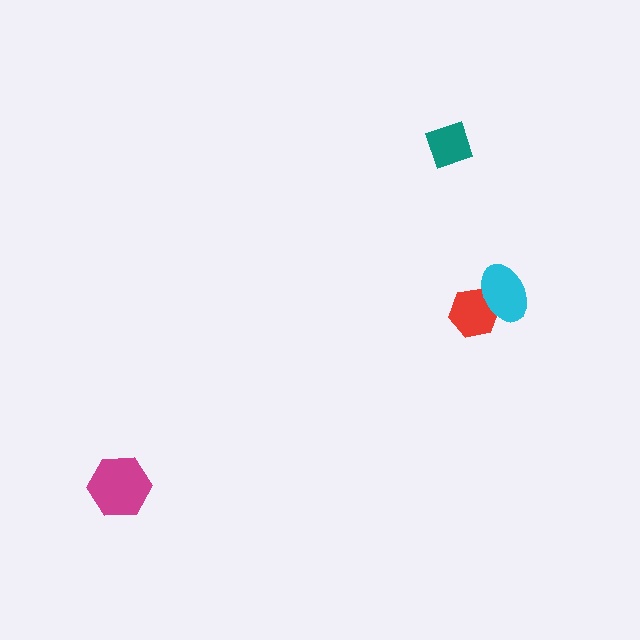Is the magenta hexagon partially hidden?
No, no other shape covers it.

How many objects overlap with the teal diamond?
0 objects overlap with the teal diamond.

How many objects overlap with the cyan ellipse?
1 object overlaps with the cyan ellipse.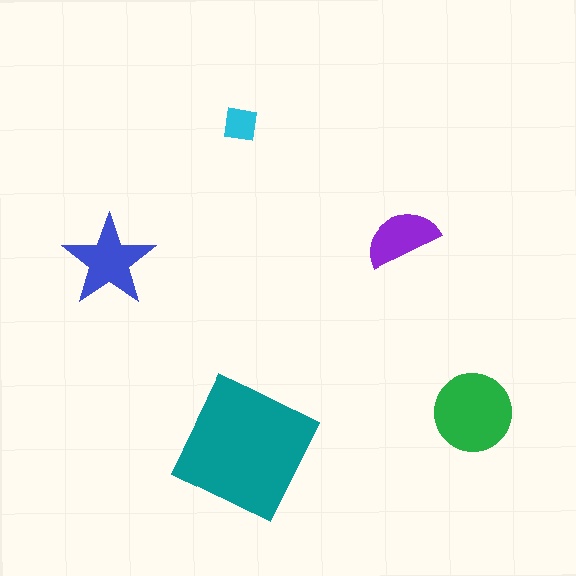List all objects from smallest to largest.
The cyan square, the purple semicircle, the blue star, the green circle, the teal square.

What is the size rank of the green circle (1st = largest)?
2nd.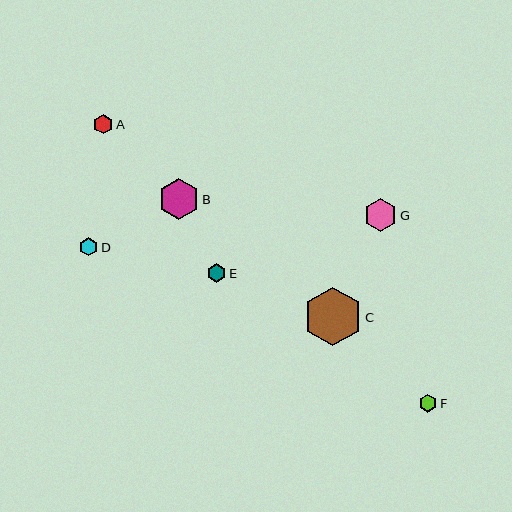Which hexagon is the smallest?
Hexagon D is the smallest with a size of approximately 18 pixels.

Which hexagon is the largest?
Hexagon C is the largest with a size of approximately 58 pixels.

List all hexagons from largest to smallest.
From largest to smallest: C, B, G, A, E, F, D.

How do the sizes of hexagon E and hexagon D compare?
Hexagon E and hexagon D are approximately the same size.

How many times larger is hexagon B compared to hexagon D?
Hexagon B is approximately 2.3 times the size of hexagon D.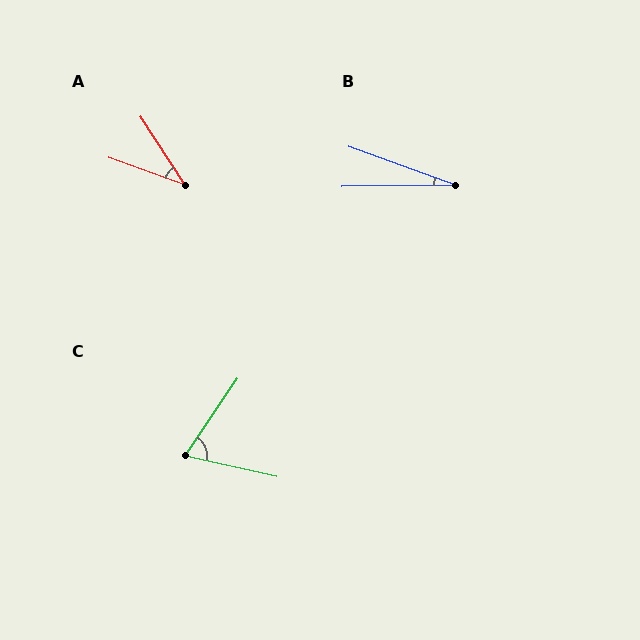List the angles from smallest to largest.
B (21°), A (38°), C (69°).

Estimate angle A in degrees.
Approximately 38 degrees.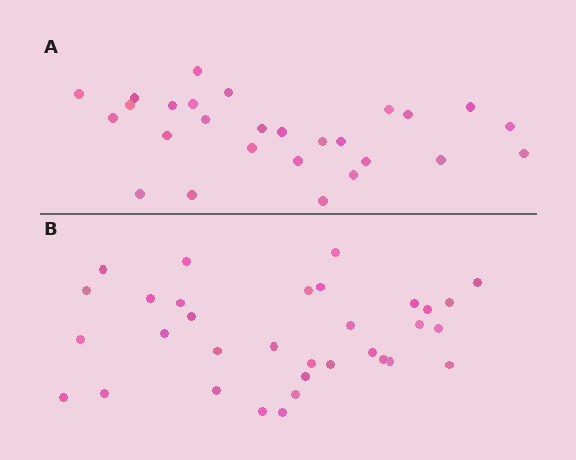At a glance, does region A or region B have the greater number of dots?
Region B (the bottom region) has more dots.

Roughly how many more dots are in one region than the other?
Region B has about 6 more dots than region A.